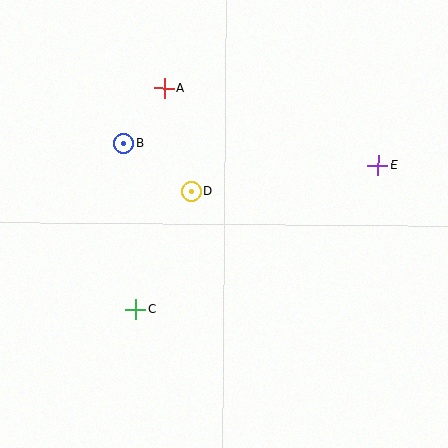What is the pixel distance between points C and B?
The distance between C and B is 167 pixels.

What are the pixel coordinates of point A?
Point A is at (164, 88).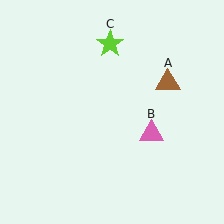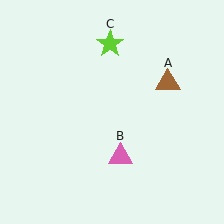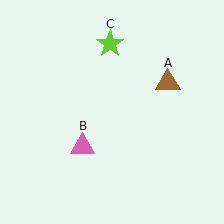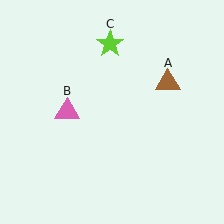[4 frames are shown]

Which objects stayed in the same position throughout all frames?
Brown triangle (object A) and lime star (object C) remained stationary.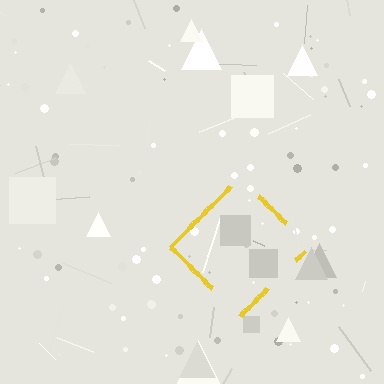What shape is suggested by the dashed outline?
The dashed outline suggests a diamond.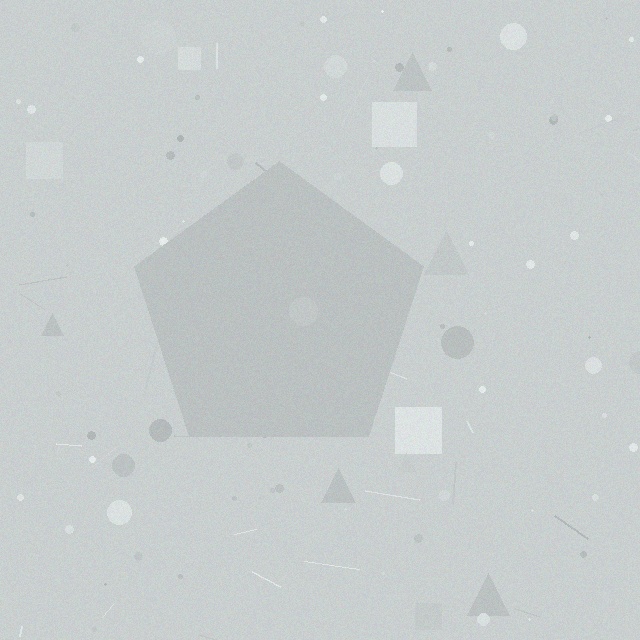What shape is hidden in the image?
A pentagon is hidden in the image.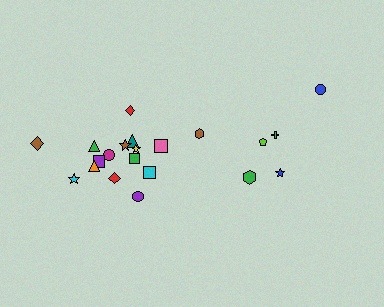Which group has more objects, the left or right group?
The left group.